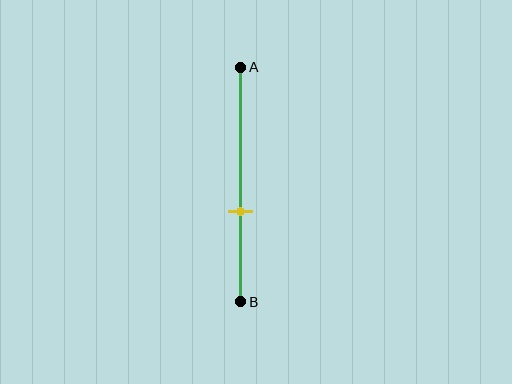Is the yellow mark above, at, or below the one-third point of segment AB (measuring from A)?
The yellow mark is below the one-third point of segment AB.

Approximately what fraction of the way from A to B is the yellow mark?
The yellow mark is approximately 60% of the way from A to B.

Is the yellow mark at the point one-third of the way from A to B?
No, the mark is at about 60% from A, not at the 33% one-third point.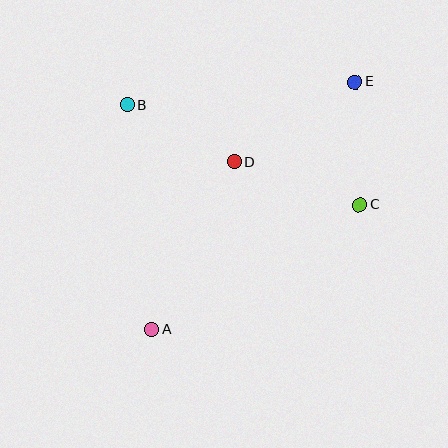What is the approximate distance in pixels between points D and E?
The distance between D and E is approximately 144 pixels.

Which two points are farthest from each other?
Points A and E are farthest from each other.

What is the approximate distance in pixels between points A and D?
The distance between A and D is approximately 187 pixels.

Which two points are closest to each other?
Points B and D are closest to each other.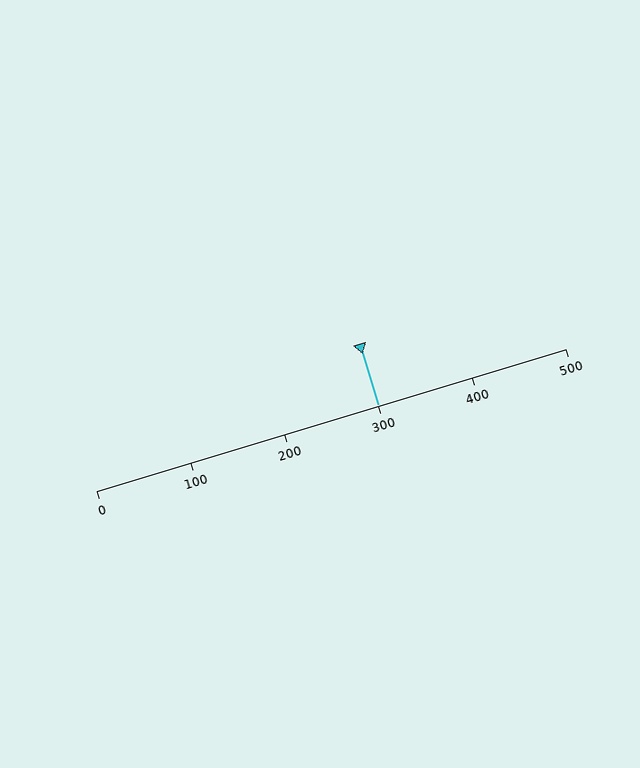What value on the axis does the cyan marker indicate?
The marker indicates approximately 300.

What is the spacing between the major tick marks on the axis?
The major ticks are spaced 100 apart.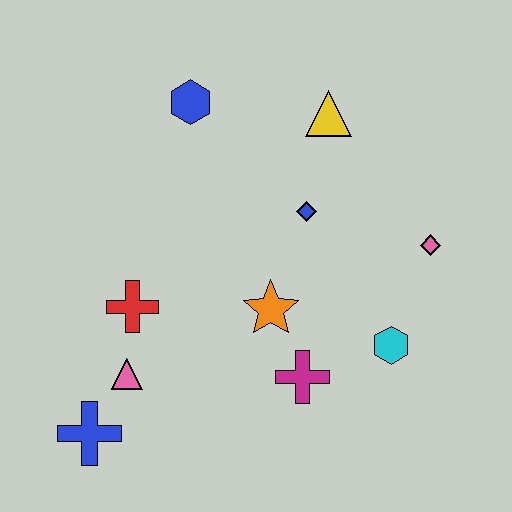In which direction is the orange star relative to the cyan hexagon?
The orange star is to the left of the cyan hexagon.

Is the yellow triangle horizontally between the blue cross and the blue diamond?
No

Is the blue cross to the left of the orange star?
Yes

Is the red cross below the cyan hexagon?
No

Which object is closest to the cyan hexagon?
The magenta cross is closest to the cyan hexagon.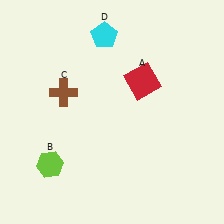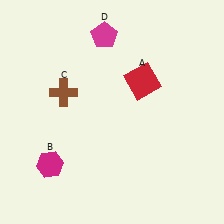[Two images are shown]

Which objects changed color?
B changed from lime to magenta. D changed from cyan to magenta.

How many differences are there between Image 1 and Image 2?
There are 2 differences between the two images.